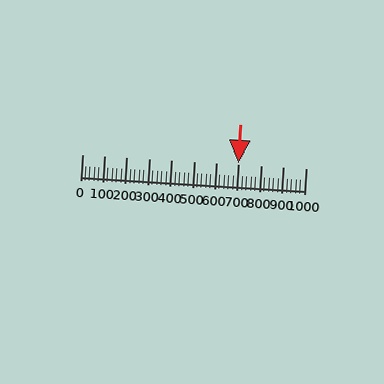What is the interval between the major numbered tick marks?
The major tick marks are spaced 100 units apart.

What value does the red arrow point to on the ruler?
The red arrow points to approximately 700.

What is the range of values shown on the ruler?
The ruler shows values from 0 to 1000.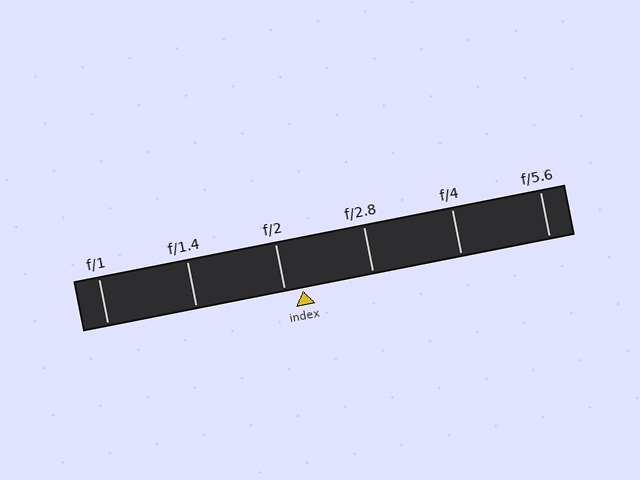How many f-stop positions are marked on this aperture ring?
There are 6 f-stop positions marked.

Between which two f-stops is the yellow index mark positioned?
The index mark is between f/2 and f/2.8.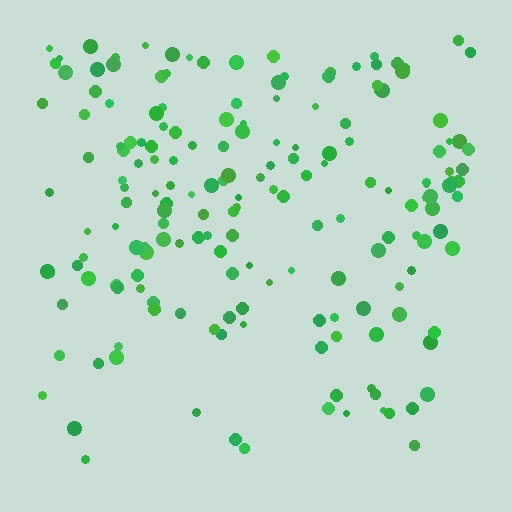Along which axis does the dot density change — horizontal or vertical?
Vertical.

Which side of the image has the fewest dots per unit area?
The bottom.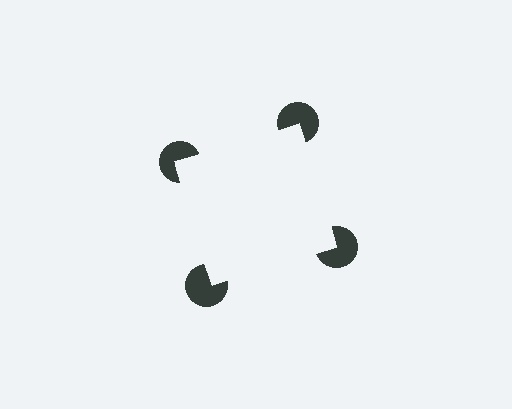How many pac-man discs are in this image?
There are 4 — one at each vertex of the illusory square.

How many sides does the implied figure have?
4 sides.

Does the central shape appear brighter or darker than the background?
It typically appears slightly brighter than the background, even though no actual brightness change is drawn.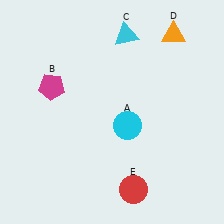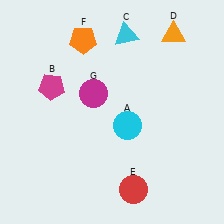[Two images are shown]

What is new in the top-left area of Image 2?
A magenta circle (G) was added in the top-left area of Image 2.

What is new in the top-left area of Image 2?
An orange pentagon (F) was added in the top-left area of Image 2.